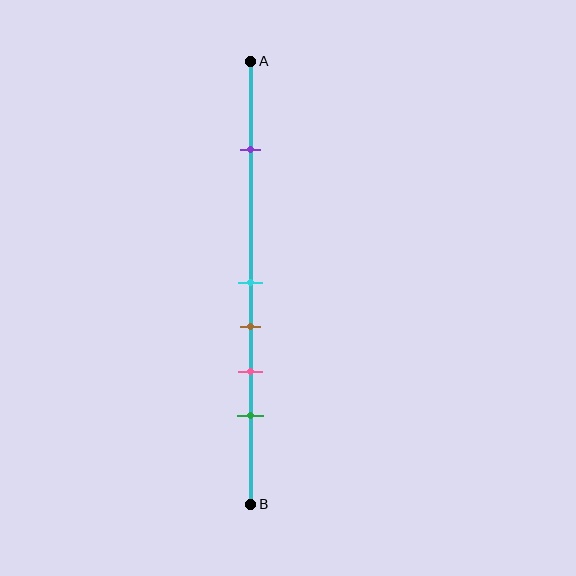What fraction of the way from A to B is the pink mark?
The pink mark is approximately 70% (0.7) of the way from A to B.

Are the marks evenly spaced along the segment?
No, the marks are not evenly spaced.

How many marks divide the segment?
There are 5 marks dividing the segment.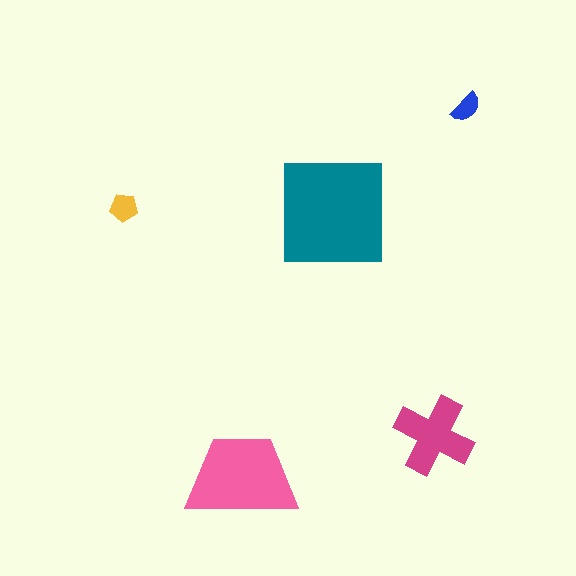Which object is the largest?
The teal square.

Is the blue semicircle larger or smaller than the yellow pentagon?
Smaller.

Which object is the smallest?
The blue semicircle.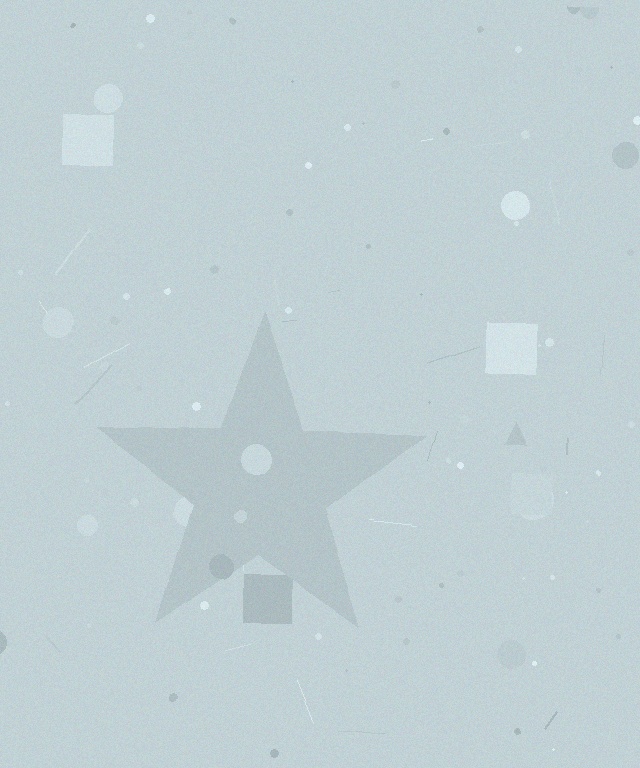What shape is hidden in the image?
A star is hidden in the image.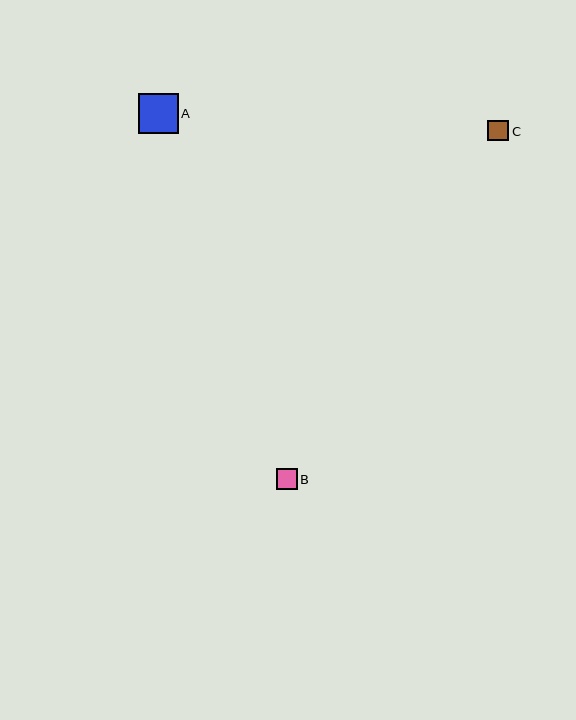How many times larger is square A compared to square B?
Square A is approximately 1.9 times the size of square B.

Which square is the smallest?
Square C is the smallest with a size of approximately 21 pixels.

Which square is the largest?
Square A is the largest with a size of approximately 40 pixels.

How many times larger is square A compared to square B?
Square A is approximately 1.9 times the size of square B.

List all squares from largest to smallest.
From largest to smallest: A, B, C.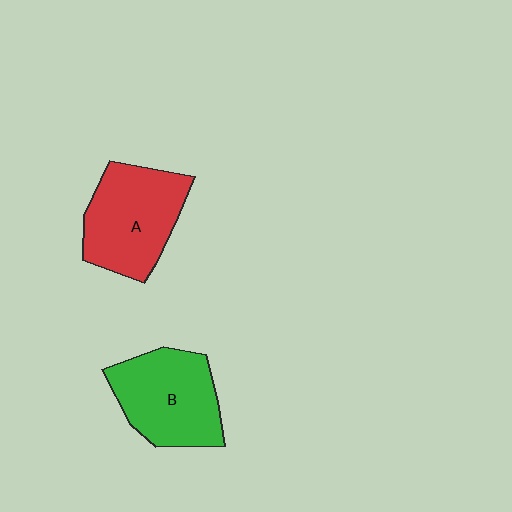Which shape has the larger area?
Shape A (red).